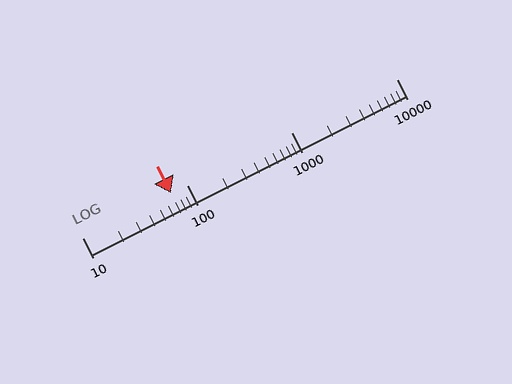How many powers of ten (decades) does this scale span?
The scale spans 3 decades, from 10 to 10000.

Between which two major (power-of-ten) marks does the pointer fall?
The pointer is between 10 and 100.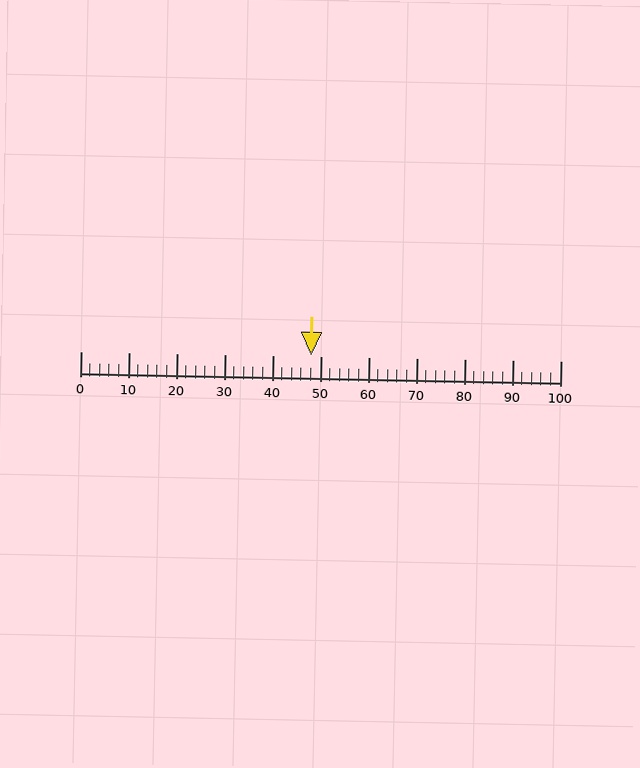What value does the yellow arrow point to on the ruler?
The yellow arrow points to approximately 48.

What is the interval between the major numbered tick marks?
The major tick marks are spaced 10 units apart.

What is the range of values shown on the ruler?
The ruler shows values from 0 to 100.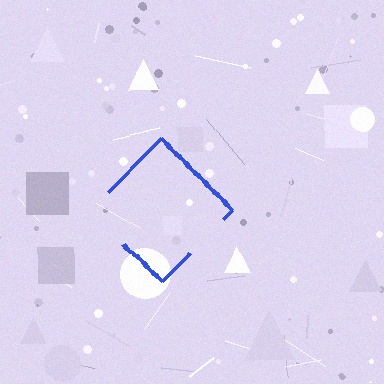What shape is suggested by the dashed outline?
The dashed outline suggests a diamond.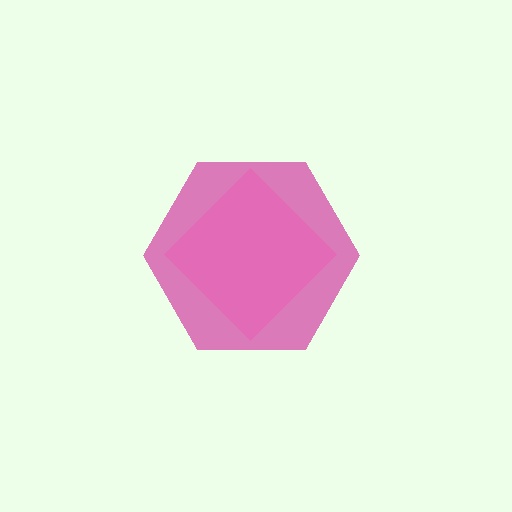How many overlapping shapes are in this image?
There are 2 overlapping shapes in the image.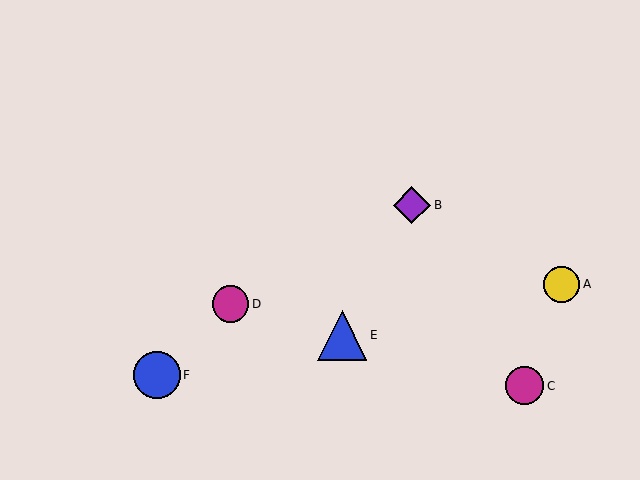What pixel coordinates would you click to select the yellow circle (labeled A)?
Click at (562, 284) to select the yellow circle A.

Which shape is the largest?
The blue triangle (labeled E) is the largest.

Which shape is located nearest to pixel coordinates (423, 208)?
The purple diamond (labeled B) at (412, 205) is nearest to that location.